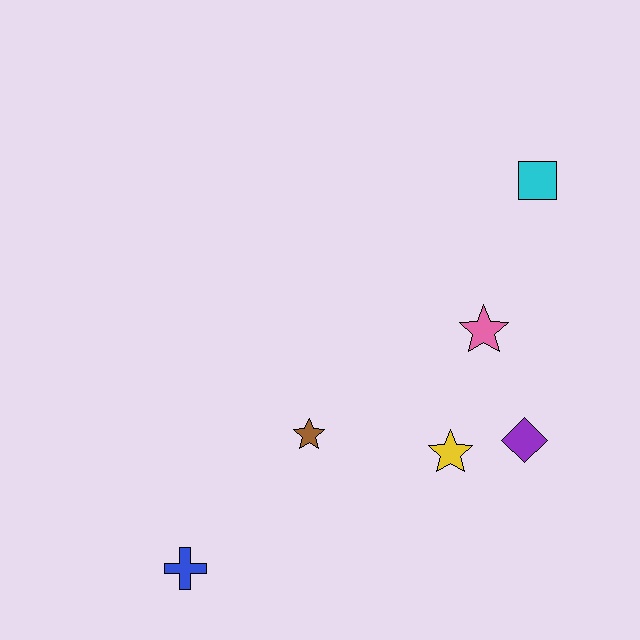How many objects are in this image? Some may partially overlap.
There are 6 objects.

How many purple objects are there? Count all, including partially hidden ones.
There is 1 purple object.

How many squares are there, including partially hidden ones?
There is 1 square.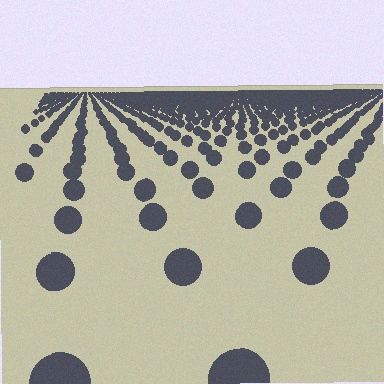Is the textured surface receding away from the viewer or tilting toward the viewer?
The surface is receding away from the viewer. Texture elements get smaller and denser toward the top.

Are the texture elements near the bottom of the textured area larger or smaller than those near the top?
Larger. Near the bottom, elements are closer to the viewer and appear at a bigger on-screen size.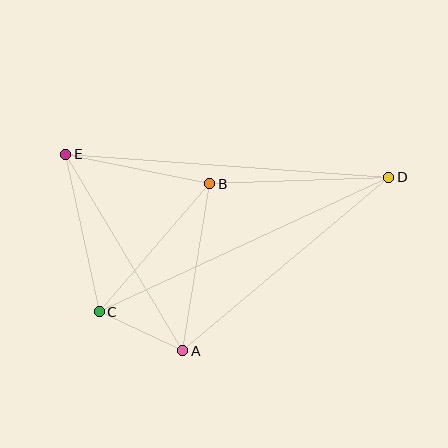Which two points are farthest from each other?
Points D and E are farthest from each other.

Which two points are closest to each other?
Points A and C are closest to each other.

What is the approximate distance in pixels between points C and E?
The distance between C and E is approximately 161 pixels.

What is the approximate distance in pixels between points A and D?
The distance between A and D is approximately 270 pixels.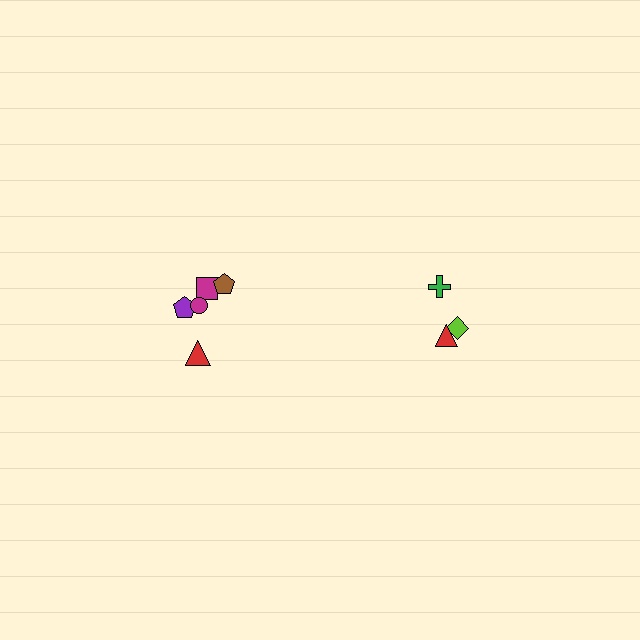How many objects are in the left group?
There are 5 objects.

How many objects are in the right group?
There are 3 objects.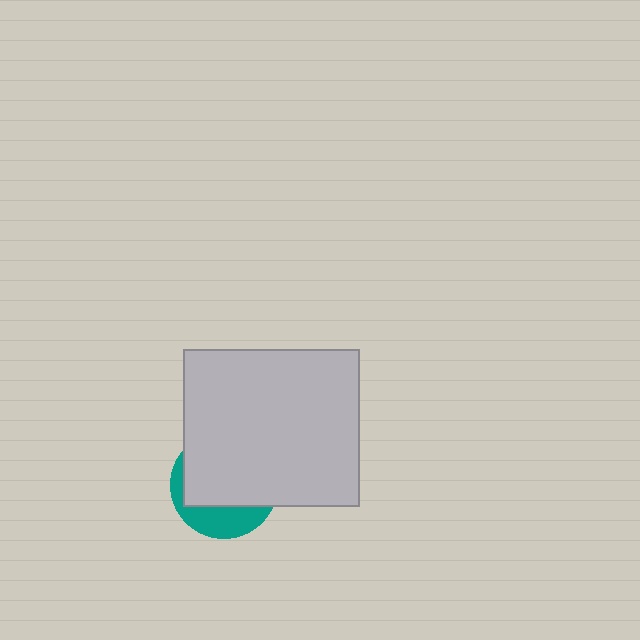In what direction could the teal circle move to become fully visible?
The teal circle could move down. That would shift it out from behind the light gray rectangle entirely.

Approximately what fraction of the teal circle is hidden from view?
Roughly 69% of the teal circle is hidden behind the light gray rectangle.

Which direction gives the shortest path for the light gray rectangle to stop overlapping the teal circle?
Moving up gives the shortest separation.